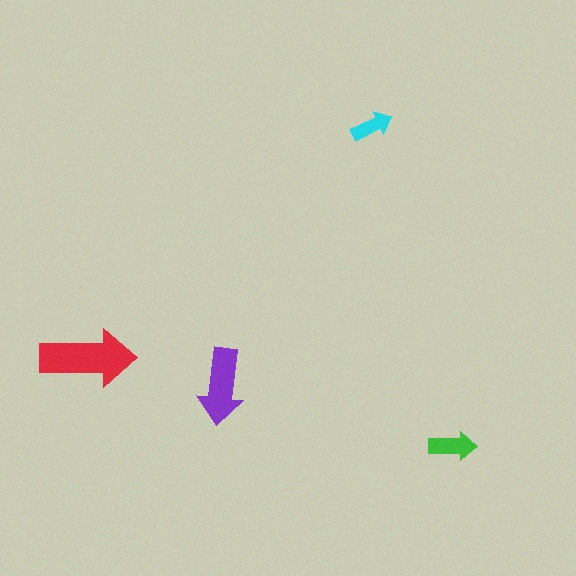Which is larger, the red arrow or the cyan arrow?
The red one.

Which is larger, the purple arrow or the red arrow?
The red one.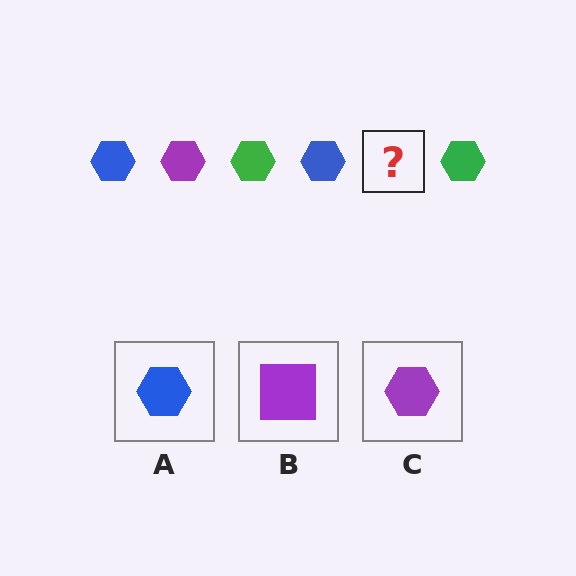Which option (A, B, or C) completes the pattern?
C.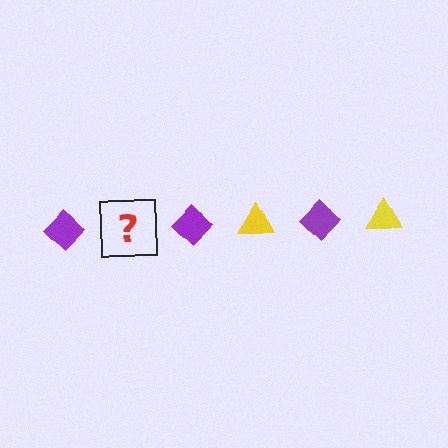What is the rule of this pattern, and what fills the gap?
The rule is that the pattern alternates between purple diamond and yellow triangle. The gap should be filled with a yellow triangle.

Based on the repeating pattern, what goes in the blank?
The blank should be a yellow triangle.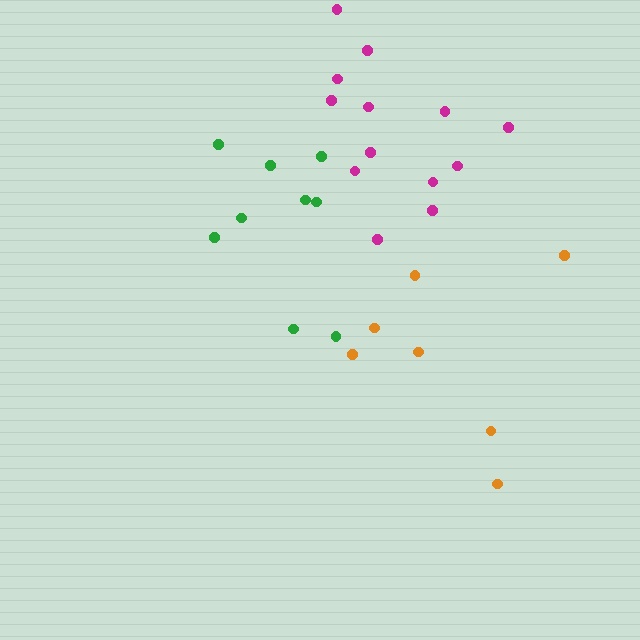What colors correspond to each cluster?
The clusters are colored: orange, green, magenta.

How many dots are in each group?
Group 1: 7 dots, Group 2: 9 dots, Group 3: 13 dots (29 total).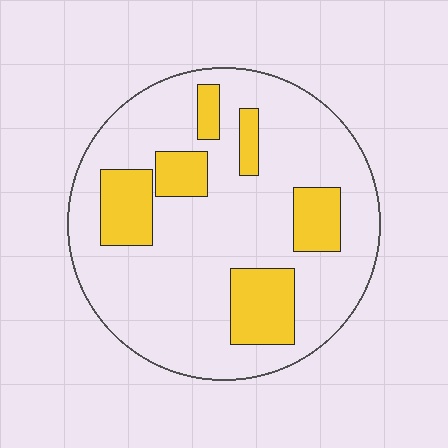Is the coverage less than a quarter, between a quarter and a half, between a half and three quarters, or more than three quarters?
Less than a quarter.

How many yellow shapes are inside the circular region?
6.